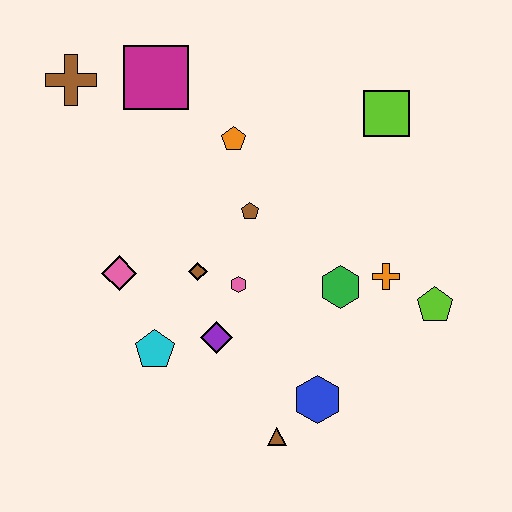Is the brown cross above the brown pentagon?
Yes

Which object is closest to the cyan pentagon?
The purple diamond is closest to the cyan pentagon.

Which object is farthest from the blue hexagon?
The brown cross is farthest from the blue hexagon.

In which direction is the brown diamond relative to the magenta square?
The brown diamond is below the magenta square.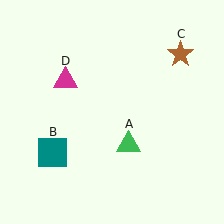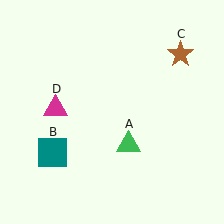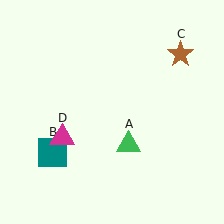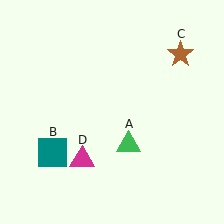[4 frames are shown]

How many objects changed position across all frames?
1 object changed position: magenta triangle (object D).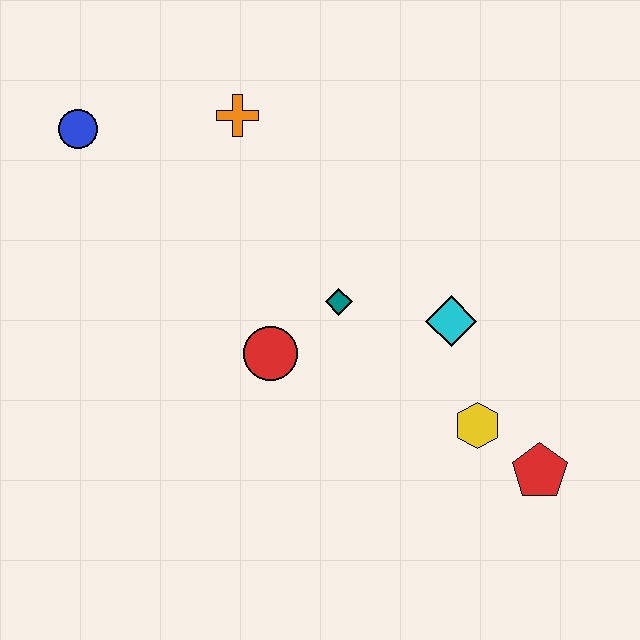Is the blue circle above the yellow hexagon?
Yes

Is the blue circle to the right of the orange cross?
No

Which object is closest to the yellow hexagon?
The red pentagon is closest to the yellow hexagon.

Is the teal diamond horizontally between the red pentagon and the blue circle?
Yes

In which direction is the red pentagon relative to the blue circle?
The red pentagon is to the right of the blue circle.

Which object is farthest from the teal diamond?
The blue circle is farthest from the teal diamond.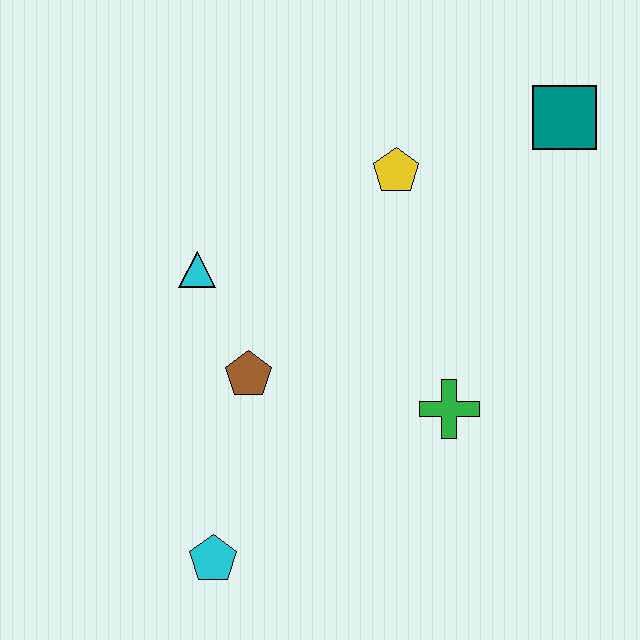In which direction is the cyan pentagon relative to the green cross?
The cyan pentagon is to the left of the green cross.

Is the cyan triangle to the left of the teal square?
Yes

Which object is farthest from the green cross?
The teal square is farthest from the green cross.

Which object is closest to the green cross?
The brown pentagon is closest to the green cross.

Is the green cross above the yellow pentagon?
No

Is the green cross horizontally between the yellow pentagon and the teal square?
Yes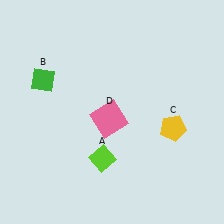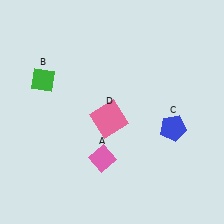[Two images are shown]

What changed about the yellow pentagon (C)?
In Image 1, C is yellow. In Image 2, it changed to blue.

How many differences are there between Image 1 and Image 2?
There are 2 differences between the two images.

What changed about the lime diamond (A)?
In Image 1, A is lime. In Image 2, it changed to pink.